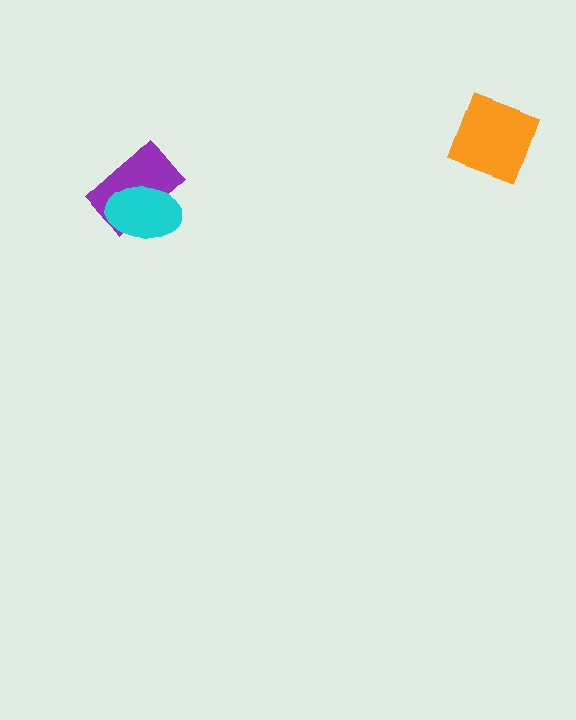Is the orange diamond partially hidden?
No, no other shape covers it.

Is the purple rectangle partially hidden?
Yes, it is partially covered by another shape.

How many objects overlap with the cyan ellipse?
1 object overlaps with the cyan ellipse.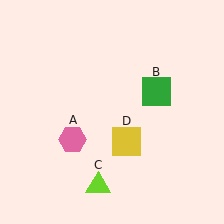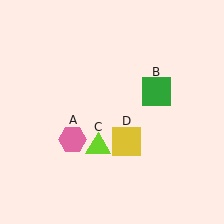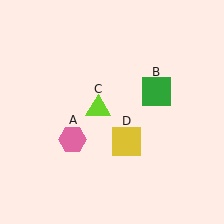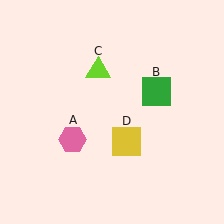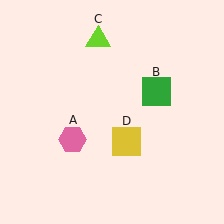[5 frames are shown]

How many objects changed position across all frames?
1 object changed position: lime triangle (object C).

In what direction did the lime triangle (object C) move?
The lime triangle (object C) moved up.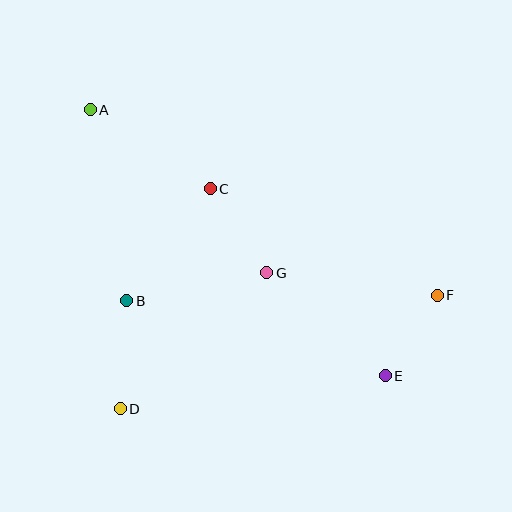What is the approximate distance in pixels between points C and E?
The distance between C and E is approximately 256 pixels.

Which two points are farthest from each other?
Points A and E are farthest from each other.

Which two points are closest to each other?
Points E and F are closest to each other.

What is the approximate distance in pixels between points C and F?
The distance between C and F is approximately 251 pixels.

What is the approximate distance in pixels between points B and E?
The distance between B and E is approximately 269 pixels.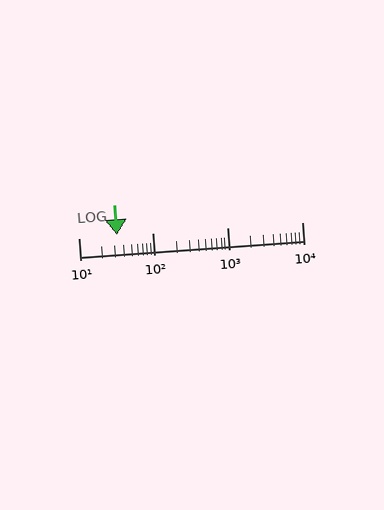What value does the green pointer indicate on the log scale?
The pointer indicates approximately 33.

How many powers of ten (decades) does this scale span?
The scale spans 3 decades, from 10 to 10000.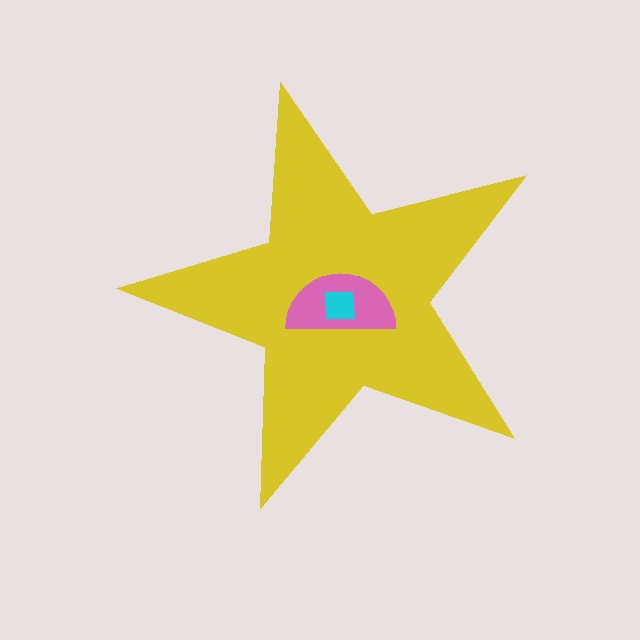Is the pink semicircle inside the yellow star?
Yes.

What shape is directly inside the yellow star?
The pink semicircle.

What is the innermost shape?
The cyan square.